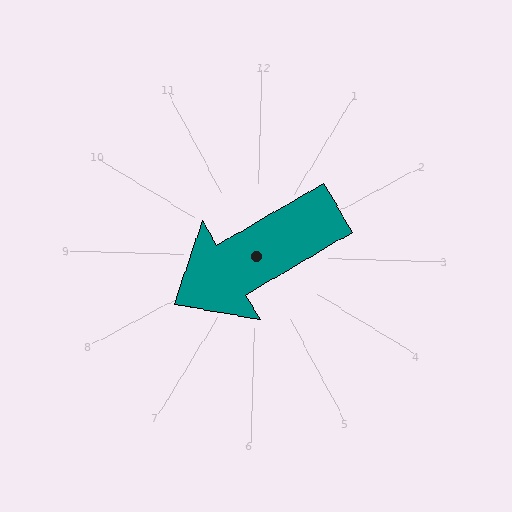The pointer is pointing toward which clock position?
Roughly 8 o'clock.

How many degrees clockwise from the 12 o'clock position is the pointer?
Approximately 238 degrees.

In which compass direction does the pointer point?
Southwest.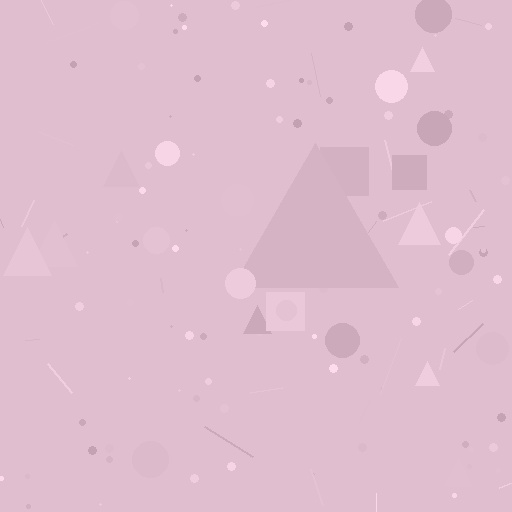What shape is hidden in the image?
A triangle is hidden in the image.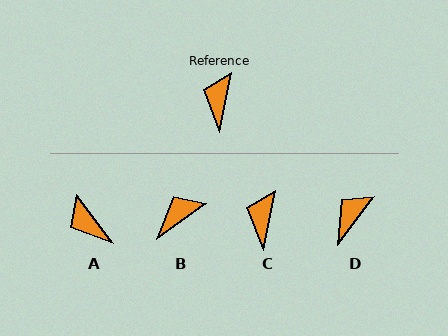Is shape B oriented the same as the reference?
No, it is off by about 43 degrees.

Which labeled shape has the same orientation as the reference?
C.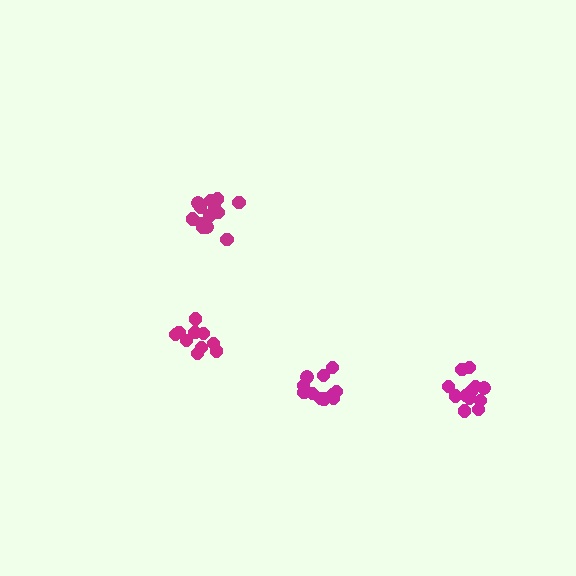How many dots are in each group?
Group 1: 12 dots, Group 2: 13 dots, Group 3: 10 dots, Group 4: 12 dots (47 total).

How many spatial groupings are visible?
There are 4 spatial groupings.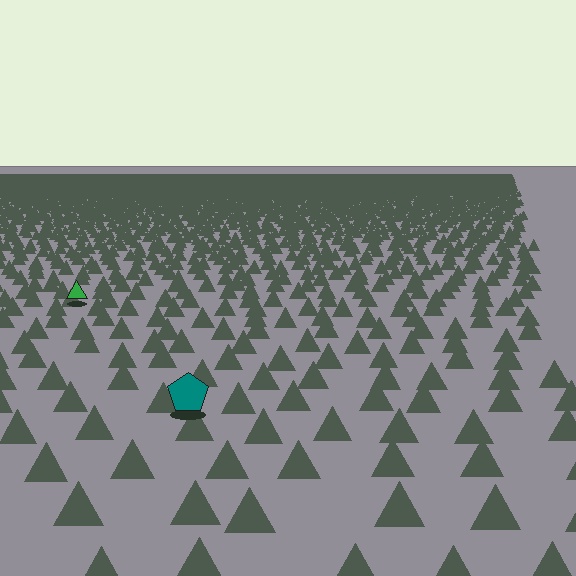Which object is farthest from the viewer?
The green triangle is farthest from the viewer. It appears smaller and the ground texture around it is denser.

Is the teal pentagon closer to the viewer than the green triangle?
Yes. The teal pentagon is closer — you can tell from the texture gradient: the ground texture is coarser near it.